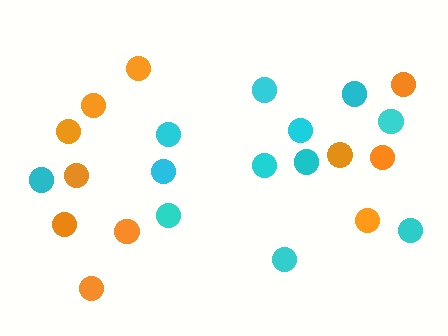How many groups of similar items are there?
There are 2 groups: one group of cyan circles (12) and one group of orange circles (11).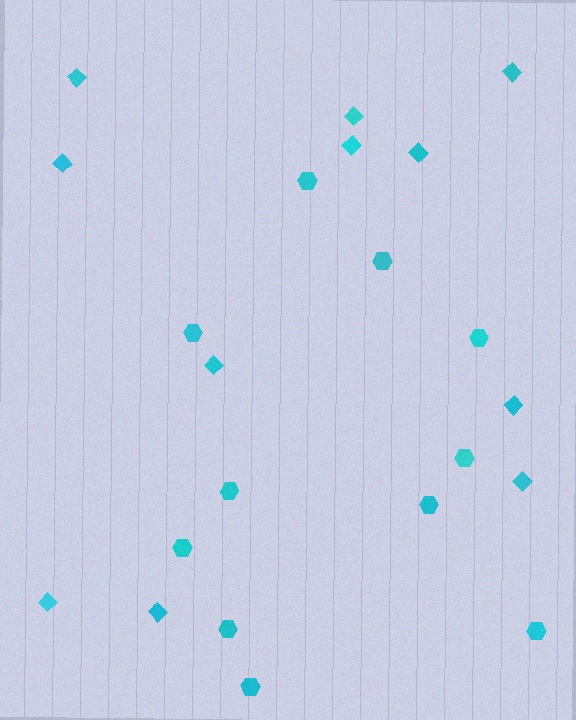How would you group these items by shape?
There are 2 groups: one group of diamonds (11) and one group of hexagons (11).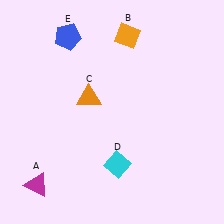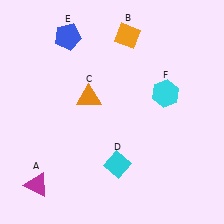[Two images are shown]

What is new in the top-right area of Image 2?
A cyan hexagon (F) was added in the top-right area of Image 2.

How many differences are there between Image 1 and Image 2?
There is 1 difference between the two images.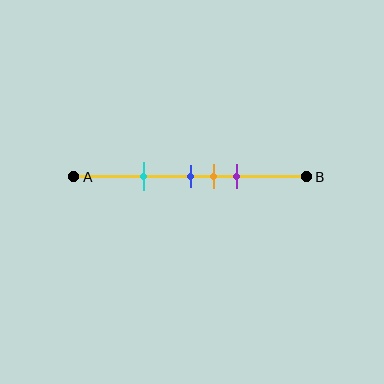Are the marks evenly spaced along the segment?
No, the marks are not evenly spaced.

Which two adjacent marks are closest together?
The blue and orange marks are the closest adjacent pair.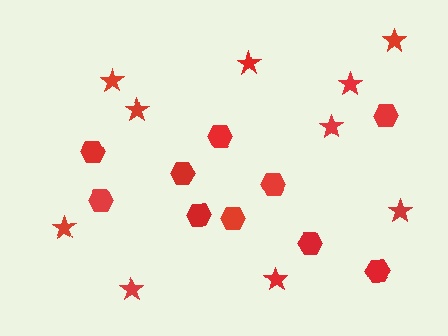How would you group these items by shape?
There are 2 groups: one group of hexagons (10) and one group of stars (10).